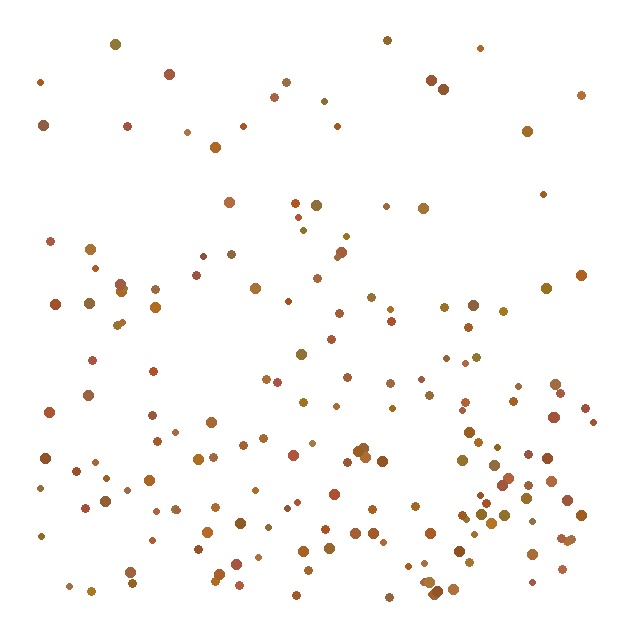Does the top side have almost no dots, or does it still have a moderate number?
Still a moderate number, just noticeably fewer than the bottom.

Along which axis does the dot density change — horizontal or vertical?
Vertical.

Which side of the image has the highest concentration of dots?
The bottom.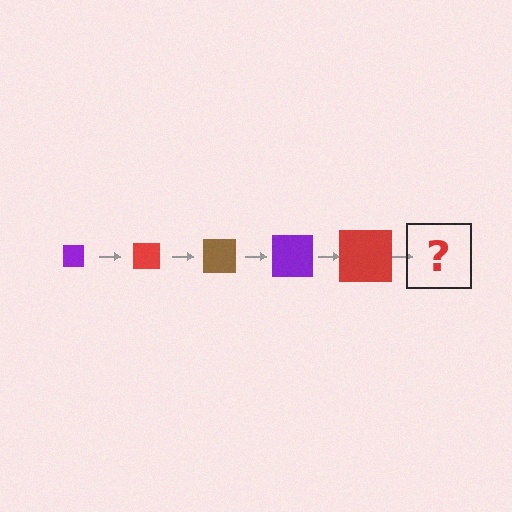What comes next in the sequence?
The next element should be a brown square, larger than the previous one.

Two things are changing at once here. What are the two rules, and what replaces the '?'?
The two rules are that the square grows larger each step and the color cycles through purple, red, and brown. The '?' should be a brown square, larger than the previous one.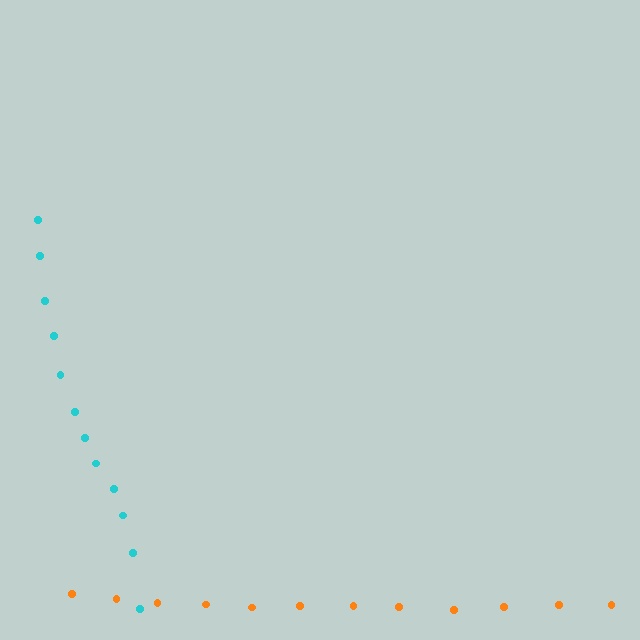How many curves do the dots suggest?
There are 2 distinct paths.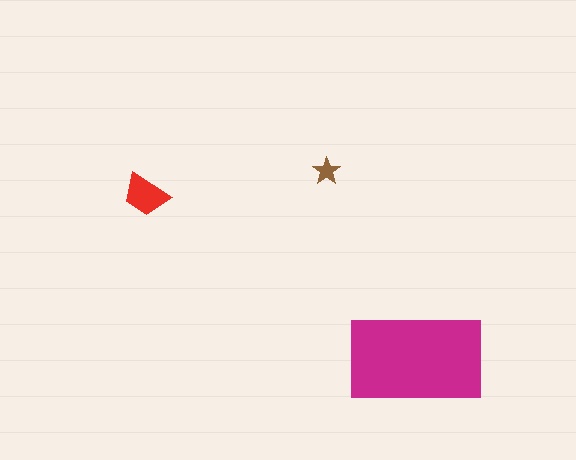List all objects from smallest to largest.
The brown star, the red trapezoid, the magenta rectangle.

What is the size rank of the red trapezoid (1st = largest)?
2nd.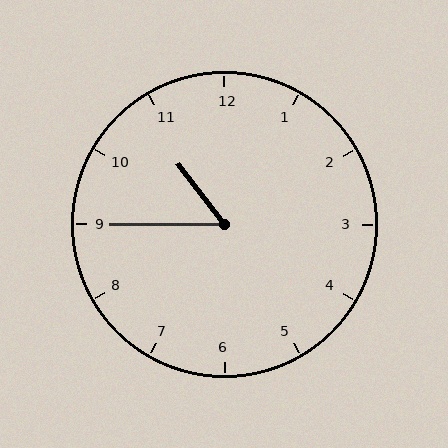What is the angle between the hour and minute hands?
Approximately 52 degrees.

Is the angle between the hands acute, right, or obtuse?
It is acute.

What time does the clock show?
10:45.